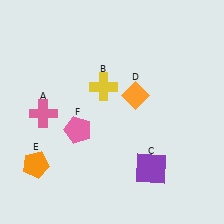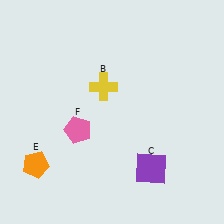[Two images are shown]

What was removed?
The pink cross (A), the orange diamond (D) were removed in Image 2.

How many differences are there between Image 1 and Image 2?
There are 2 differences between the two images.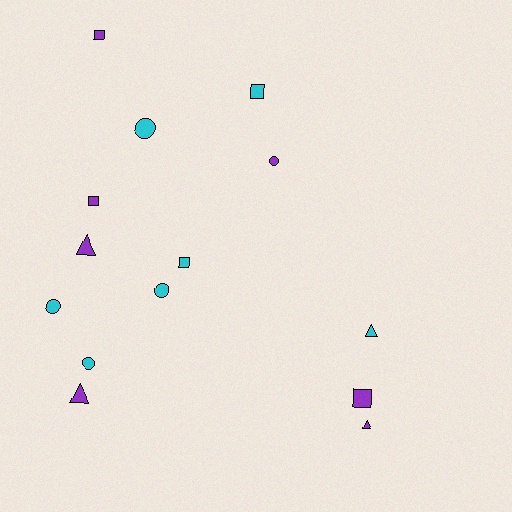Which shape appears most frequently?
Circle, with 5 objects.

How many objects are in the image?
There are 14 objects.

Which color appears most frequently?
Purple, with 7 objects.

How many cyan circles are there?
There are 4 cyan circles.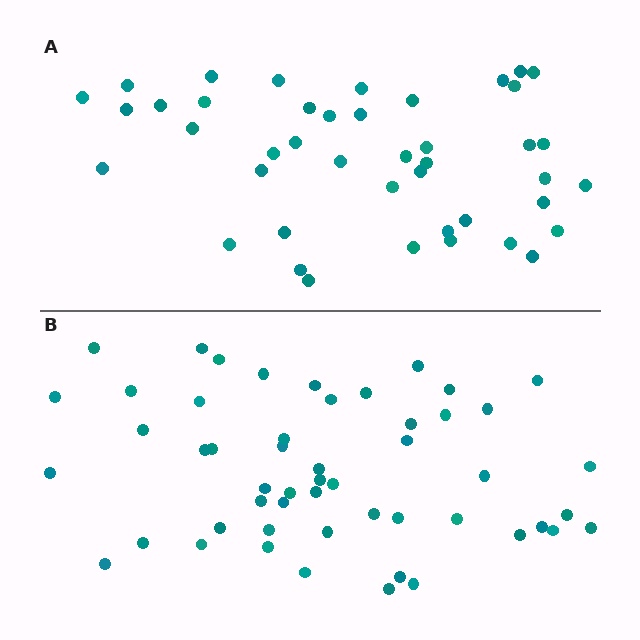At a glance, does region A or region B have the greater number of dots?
Region B (the bottom region) has more dots.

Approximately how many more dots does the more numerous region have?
Region B has roughly 8 or so more dots than region A.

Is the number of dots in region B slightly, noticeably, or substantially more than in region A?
Region B has only slightly more — the two regions are fairly close. The ratio is roughly 1.2 to 1.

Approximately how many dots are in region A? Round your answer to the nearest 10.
About 40 dots. (The exact count is 43, which rounds to 40.)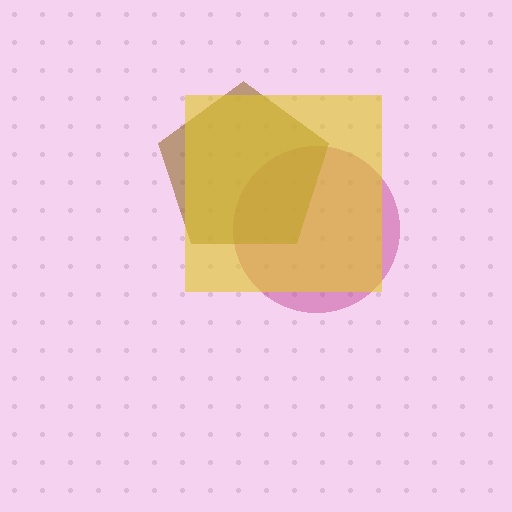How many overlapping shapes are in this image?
There are 3 overlapping shapes in the image.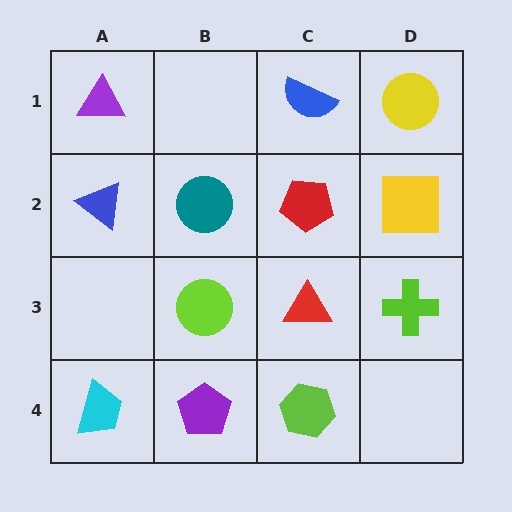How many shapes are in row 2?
4 shapes.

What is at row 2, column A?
A blue triangle.